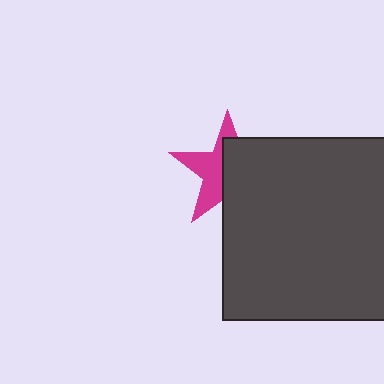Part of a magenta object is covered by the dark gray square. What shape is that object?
It is a star.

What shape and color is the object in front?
The object in front is a dark gray square.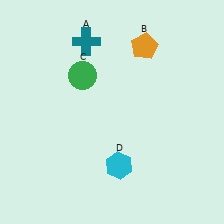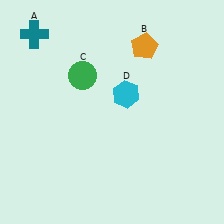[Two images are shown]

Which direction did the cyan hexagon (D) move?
The cyan hexagon (D) moved up.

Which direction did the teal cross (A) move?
The teal cross (A) moved left.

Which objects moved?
The objects that moved are: the teal cross (A), the cyan hexagon (D).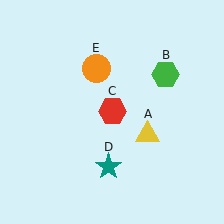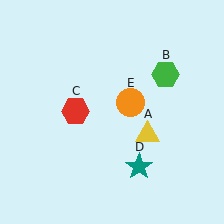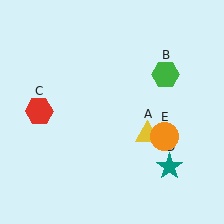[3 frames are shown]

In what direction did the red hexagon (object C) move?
The red hexagon (object C) moved left.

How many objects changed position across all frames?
3 objects changed position: red hexagon (object C), teal star (object D), orange circle (object E).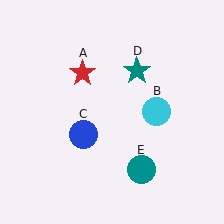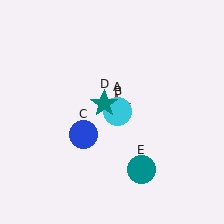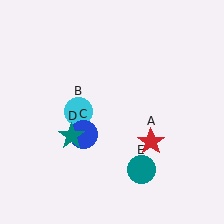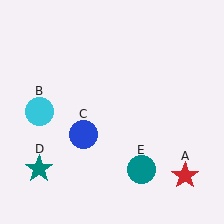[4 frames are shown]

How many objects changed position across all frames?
3 objects changed position: red star (object A), cyan circle (object B), teal star (object D).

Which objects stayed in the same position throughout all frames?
Blue circle (object C) and teal circle (object E) remained stationary.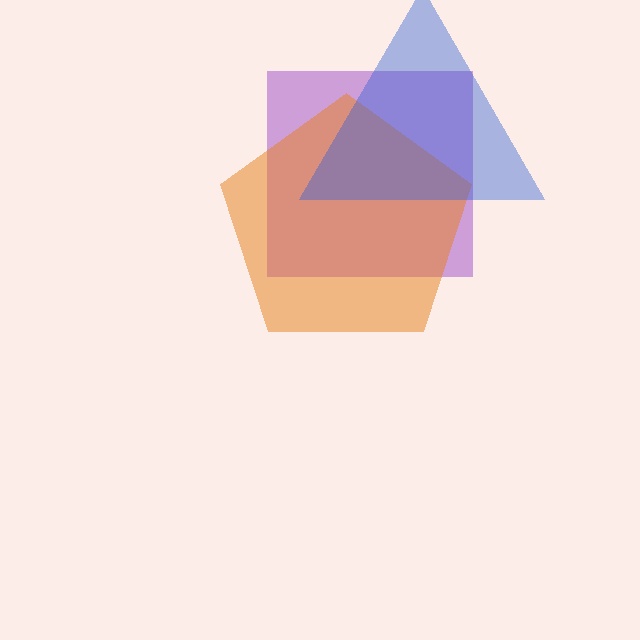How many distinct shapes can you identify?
There are 3 distinct shapes: a purple square, an orange pentagon, a blue triangle.